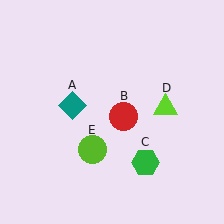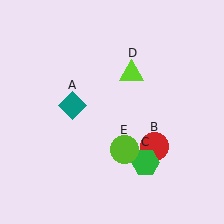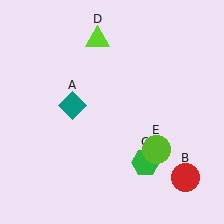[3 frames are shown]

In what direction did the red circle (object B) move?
The red circle (object B) moved down and to the right.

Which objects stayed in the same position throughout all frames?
Teal diamond (object A) and green hexagon (object C) remained stationary.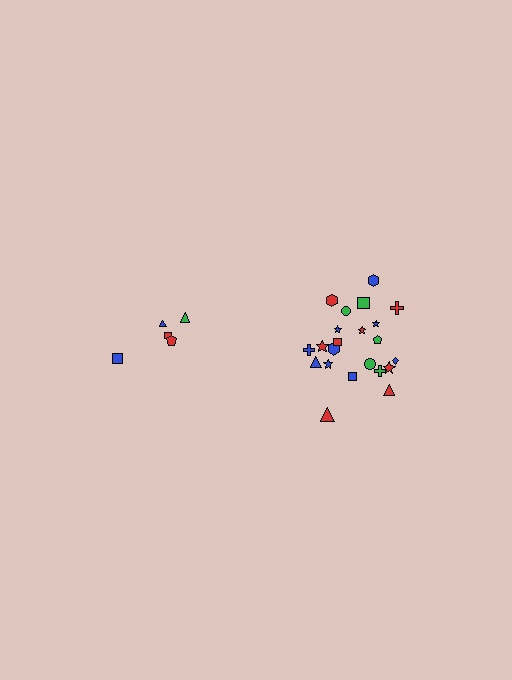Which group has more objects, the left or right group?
The right group.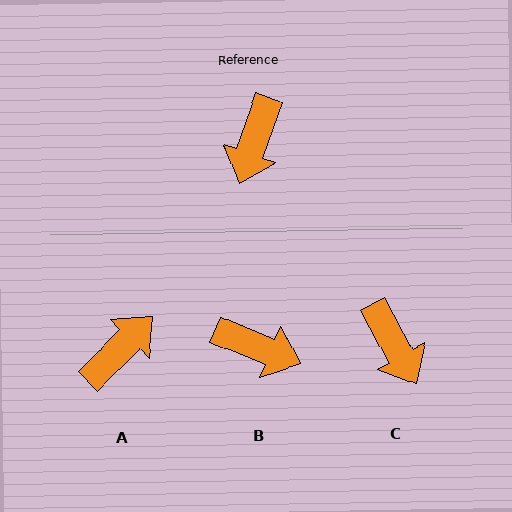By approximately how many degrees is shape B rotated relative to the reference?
Approximately 87 degrees counter-clockwise.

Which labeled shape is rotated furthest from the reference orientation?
A, about 154 degrees away.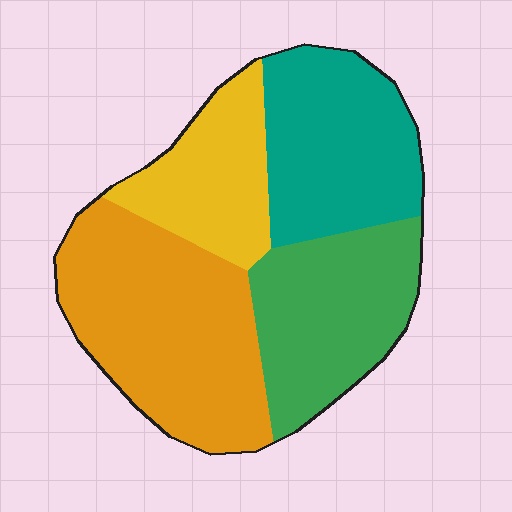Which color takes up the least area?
Yellow, at roughly 15%.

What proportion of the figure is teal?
Teal covers about 25% of the figure.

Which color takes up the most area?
Orange, at roughly 35%.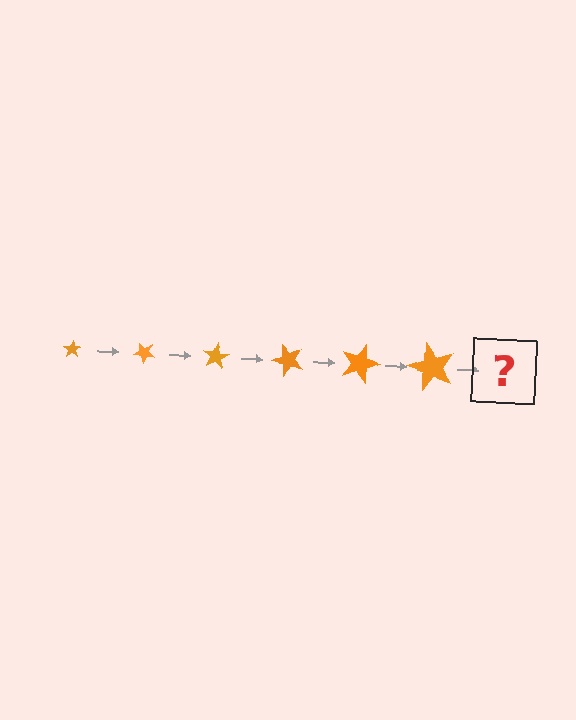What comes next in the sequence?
The next element should be a star, larger than the previous one and rotated 240 degrees from the start.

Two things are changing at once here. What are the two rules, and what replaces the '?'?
The two rules are that the star grows larger each step and it rotates 40 degrees each step. The '?' should be a star, larger than the previous one and rotated 240 degrees from the start.